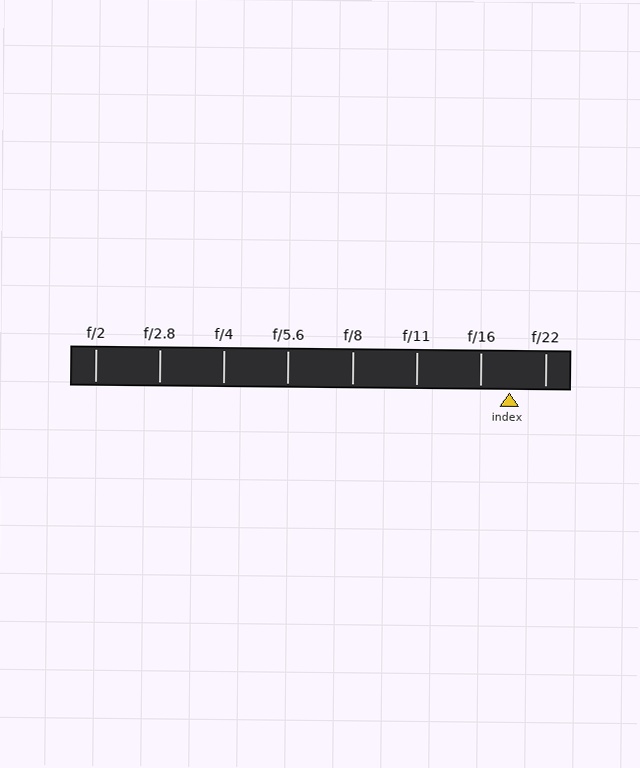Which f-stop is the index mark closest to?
The index mark is closest to f/16.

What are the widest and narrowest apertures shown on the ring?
The widest aperture shown is f/2 and the narrowest is f/22.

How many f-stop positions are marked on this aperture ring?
There are 8 f-stop positions marked.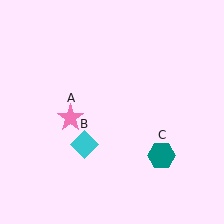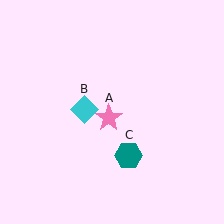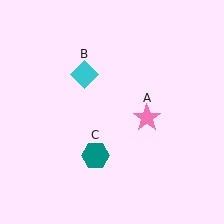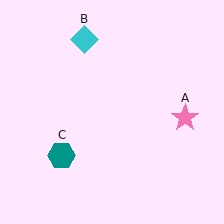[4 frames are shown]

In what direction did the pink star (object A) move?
The pink star (object A) moved right.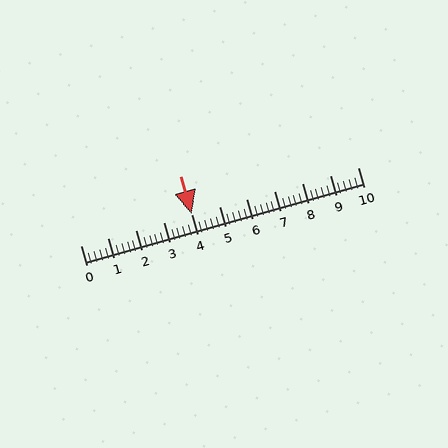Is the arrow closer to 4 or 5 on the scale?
The arrow is closer to 4.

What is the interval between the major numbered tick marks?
The major tick marks are spaced 1 units apart.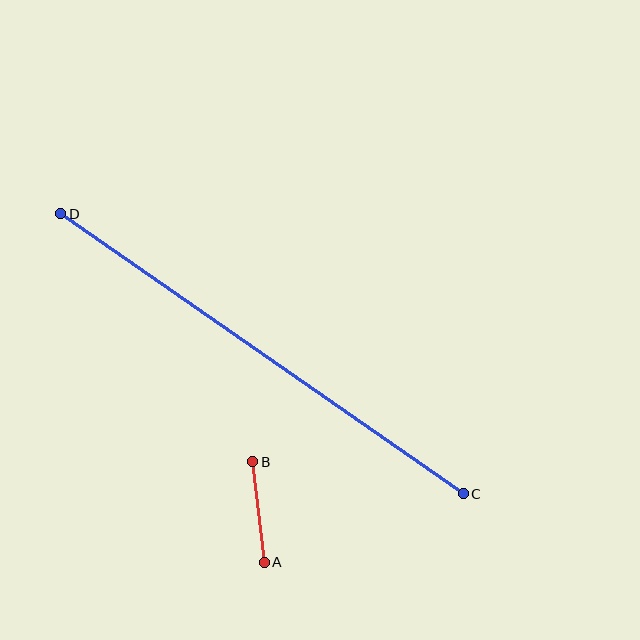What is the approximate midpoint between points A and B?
The midpoint is at approximately (259, 512) pixels.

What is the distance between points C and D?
The distance is approximately 490 pixels.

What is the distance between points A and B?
The distance is approximately 101 pixels.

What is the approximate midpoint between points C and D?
The midpoint is at approximately (262, 354) pixels.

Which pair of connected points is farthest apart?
Points C and D are farthest apart.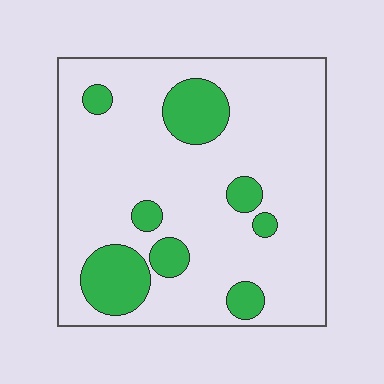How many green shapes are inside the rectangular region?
8.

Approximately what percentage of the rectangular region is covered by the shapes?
Approximately 20%.